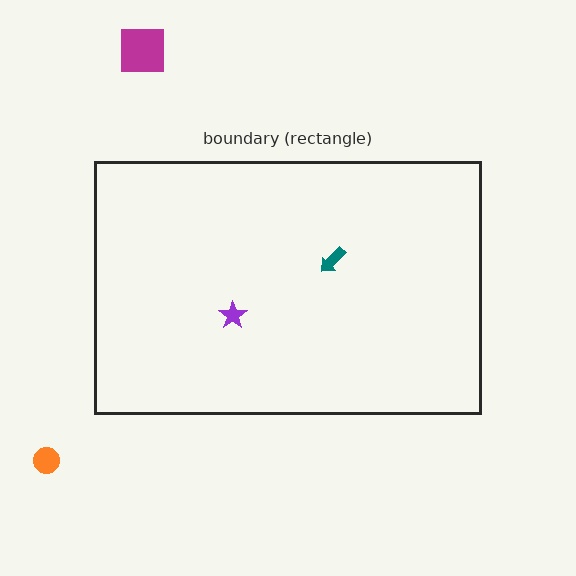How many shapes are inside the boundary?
2 inside, 2 outside.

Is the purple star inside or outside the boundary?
Inside.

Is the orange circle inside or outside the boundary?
Outside.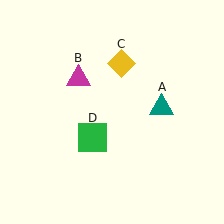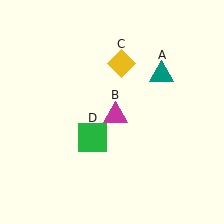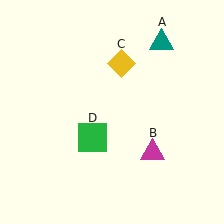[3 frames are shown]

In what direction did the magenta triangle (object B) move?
The magenta triangle (object B) moved down and to the right.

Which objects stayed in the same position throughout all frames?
Yellow diamond (object C) and green square (object D) remained stationary.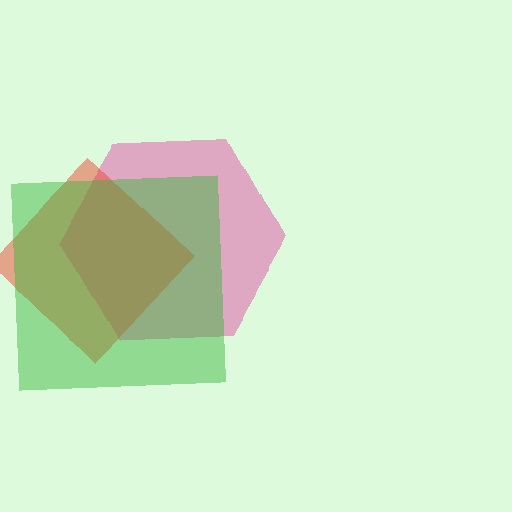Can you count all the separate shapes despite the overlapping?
Yes, there are 3 separate shapes.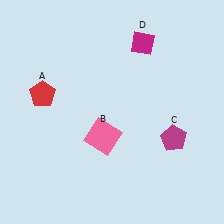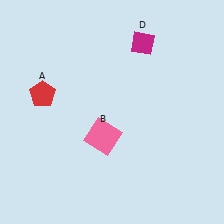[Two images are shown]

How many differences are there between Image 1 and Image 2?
There is 1 difference between the two images.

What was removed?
The magenta pentagon (C) was removed in Image 2.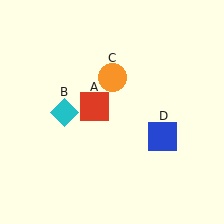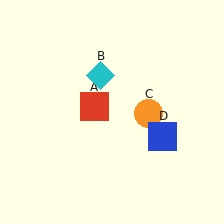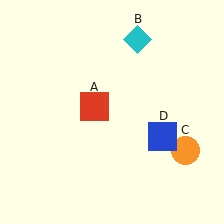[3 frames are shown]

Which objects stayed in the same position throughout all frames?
Red square (object A) and blue square (object D) remained stationary.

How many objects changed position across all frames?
2 objects changed position: cyan diamond (object B), orange circle (object C).